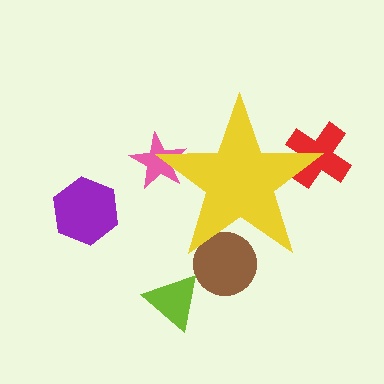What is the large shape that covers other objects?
A yellow star.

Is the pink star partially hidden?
Yes, the pink star is partially hidden behind the yellow star.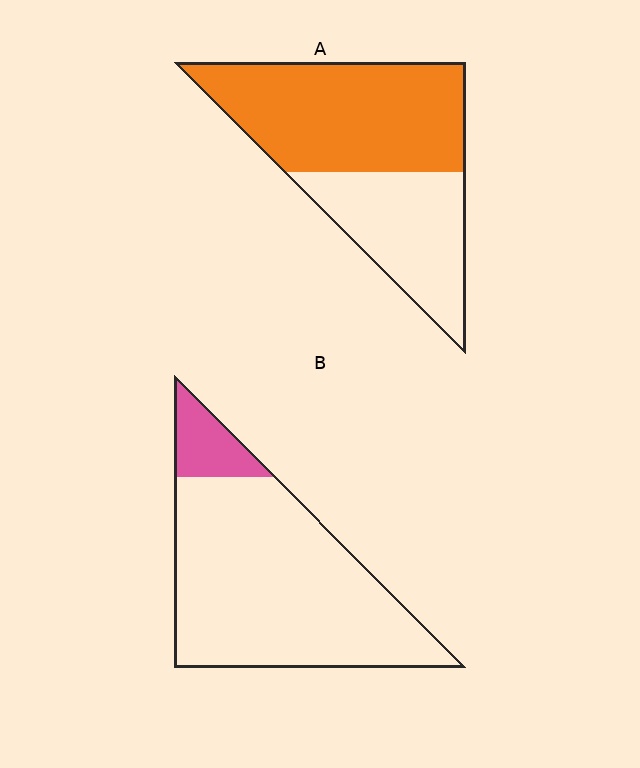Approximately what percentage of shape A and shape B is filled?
A is approximately 60% and B is approximately 10%.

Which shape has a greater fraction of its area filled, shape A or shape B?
Shape A.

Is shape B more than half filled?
No.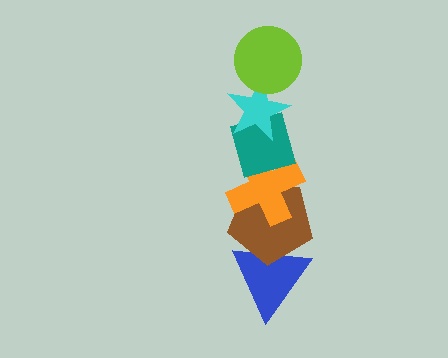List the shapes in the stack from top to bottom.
From top to bottom: the lime circle, the cyan star, the teal diamond, the orange cross, the brown pentagon, the blue triangle.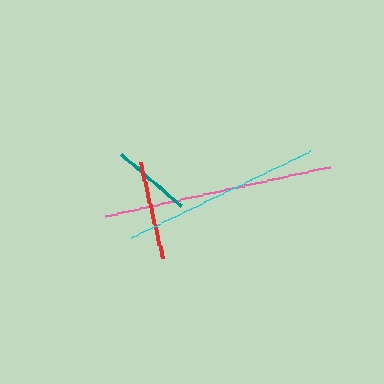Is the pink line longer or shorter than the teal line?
The pink line is longer than the teal line.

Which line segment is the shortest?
The teal line is the shortest at approximately 79 pixels.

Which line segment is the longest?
The pink line is the longest at approximately 230 pixels.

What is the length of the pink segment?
The pink segment is approximately 230 pixels long.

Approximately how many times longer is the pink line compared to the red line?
The pink line is approximately 2.4 times the length of the red line.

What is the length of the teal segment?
The teal segment is approximately 79 pixels long.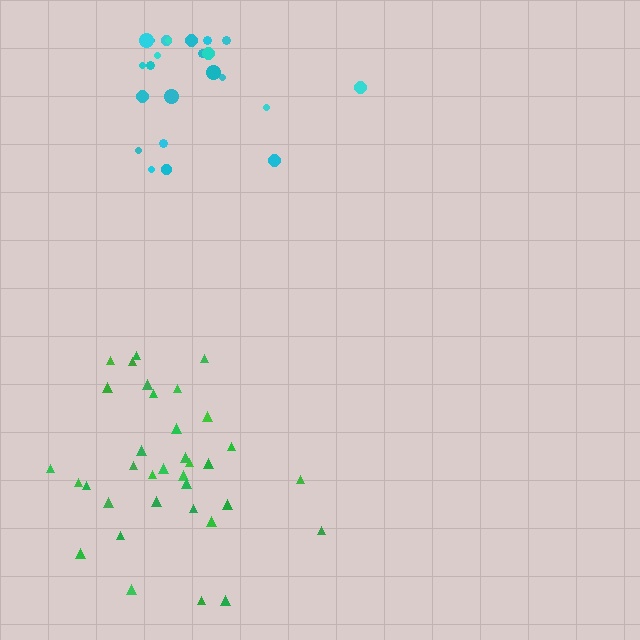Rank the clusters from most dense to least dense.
green, cyan.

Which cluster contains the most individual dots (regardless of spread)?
Green (35).